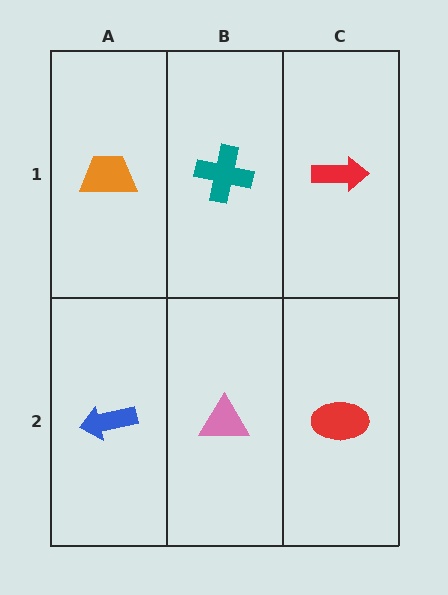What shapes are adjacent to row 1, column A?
A blue arrow (row 2, column A), a teal cross (row 1, column B).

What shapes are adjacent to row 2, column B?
A teal cross (row 1, column B), a blue arrow (row 2, column A), a red ellipse (row 2, column C).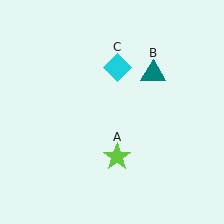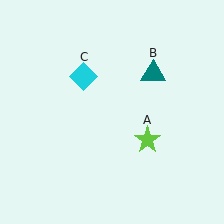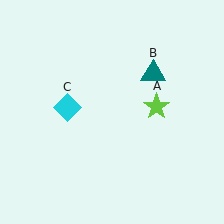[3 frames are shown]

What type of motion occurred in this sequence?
The lime star (object A), cyan diamond (object C) rotated counterclockwise around the center of the scene.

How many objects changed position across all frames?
2 objects changed position: lime star (object A), cyan diamond (object C).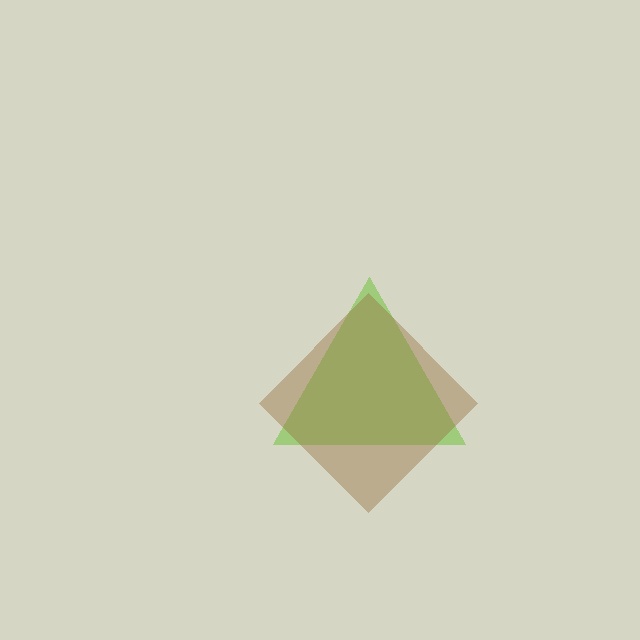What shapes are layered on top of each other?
The layered shapes are: a lime triangle, a brown diamond.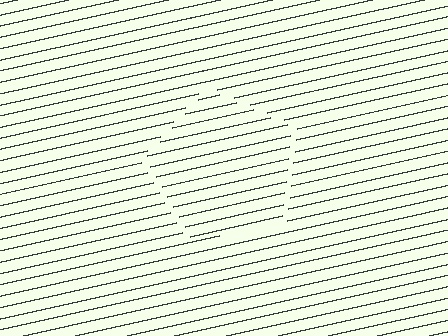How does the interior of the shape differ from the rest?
The interior of the shape contains the same grating, shifted by half a period — the contour is defined by the phase discontinuity where line-ends from the inner and outer gratings abut.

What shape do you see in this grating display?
An illusory pentagon. The interior of the shape contains the same grating, shifted by half a period — the contour is defined by the phase discontinuity where line-ends from the inner and outer gratings abut.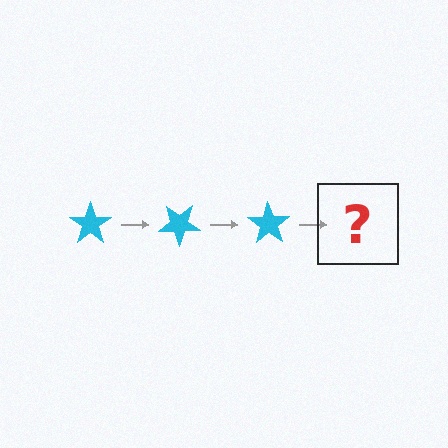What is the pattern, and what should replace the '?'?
The pattern is that the star rotates 35 degrees each step. The '?' should be a cyan star rotated 105 degrees.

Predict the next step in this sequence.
The next step is a cyan star rotated 105 degrees.